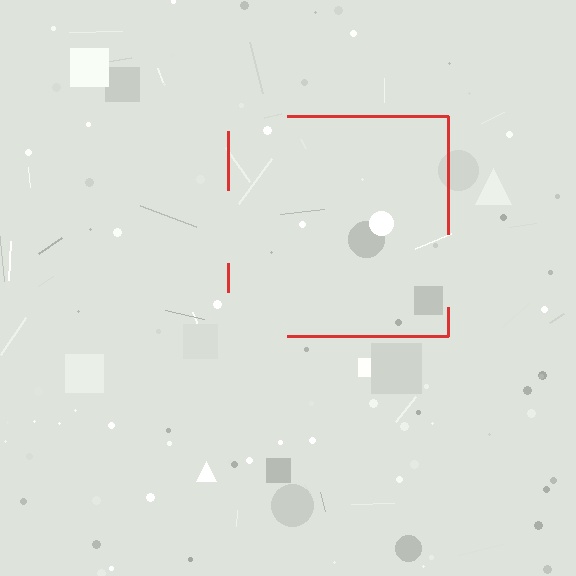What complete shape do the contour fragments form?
The contour fragments form a square.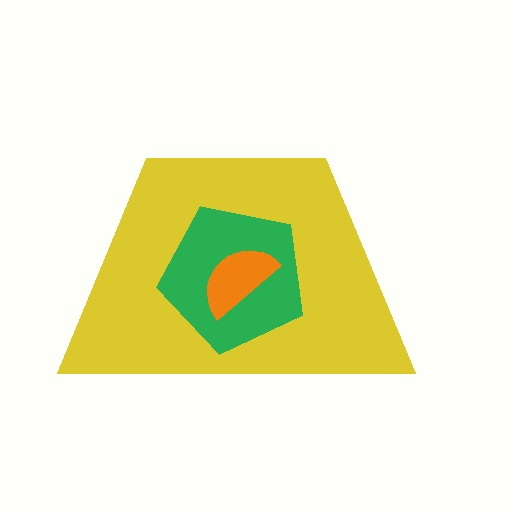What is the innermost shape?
The orange semicircle.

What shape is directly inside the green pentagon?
The orange semicircle.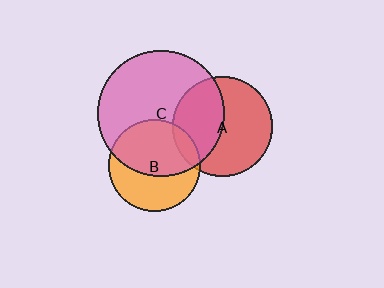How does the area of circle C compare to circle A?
Approximately 1.6 times.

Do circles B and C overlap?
Yes.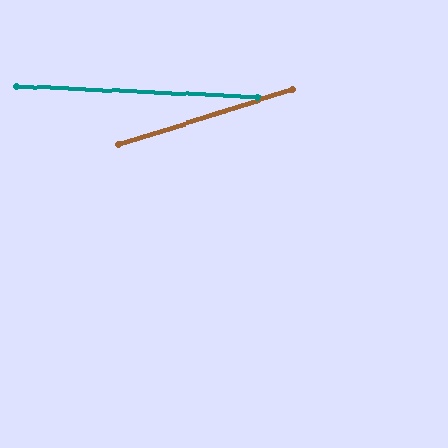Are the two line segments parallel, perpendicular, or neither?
Neither parallel nor perpendicular — they differ by about 20°.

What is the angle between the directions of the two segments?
Approximately 20 degrees.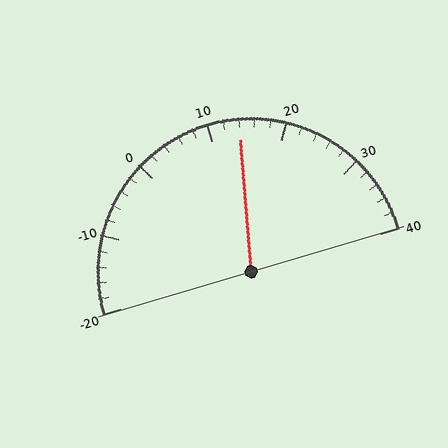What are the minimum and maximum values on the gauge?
The gauge ranges from -20 to 40.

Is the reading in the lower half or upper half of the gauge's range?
The reading is in the upper half of the range (-20 to 40).